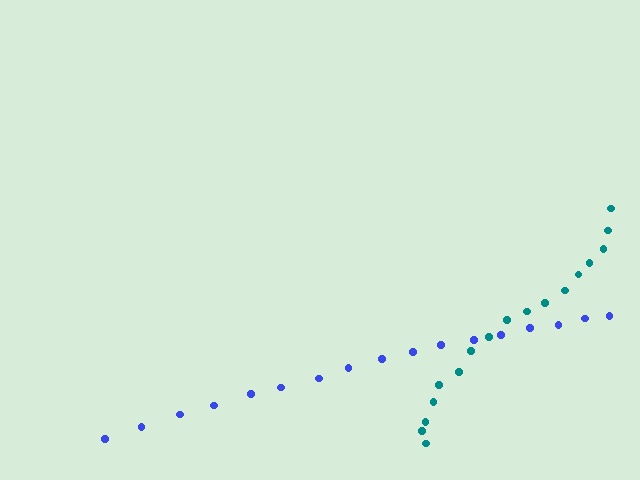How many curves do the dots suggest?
There are 2 distinct paths.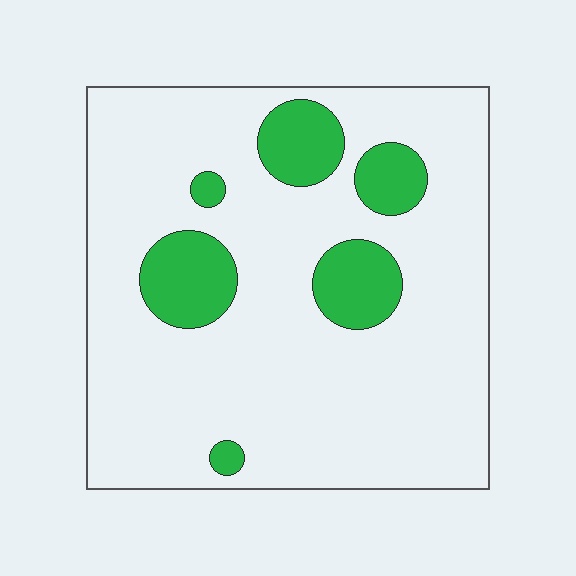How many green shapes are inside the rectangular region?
6.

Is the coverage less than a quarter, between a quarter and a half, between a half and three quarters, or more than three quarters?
Less than a quarter.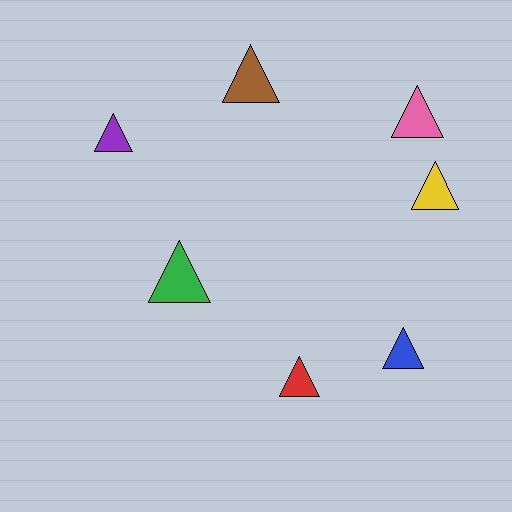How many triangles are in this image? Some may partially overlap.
There are 7 triangles.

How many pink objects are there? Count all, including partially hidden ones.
There is 1 pink object.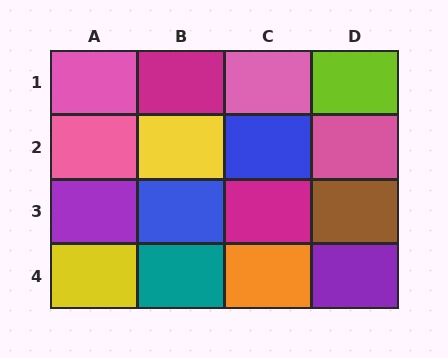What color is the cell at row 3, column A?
Purple.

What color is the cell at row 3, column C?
Magenta.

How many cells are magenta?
2 cells are magenta.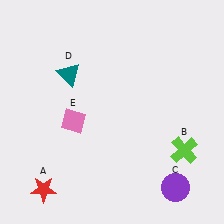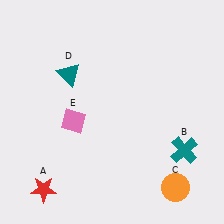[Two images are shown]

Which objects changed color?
B changed from lime to teal. C changed from purple to orange.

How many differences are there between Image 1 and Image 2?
There are 2 differences between the two images.